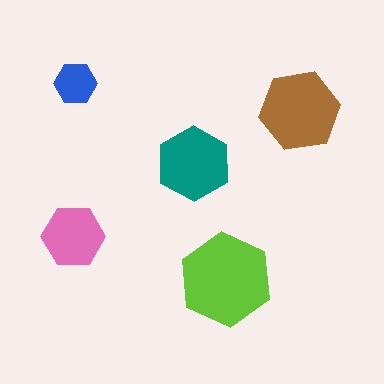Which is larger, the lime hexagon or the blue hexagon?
The lime one.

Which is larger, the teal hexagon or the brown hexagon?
The brown one.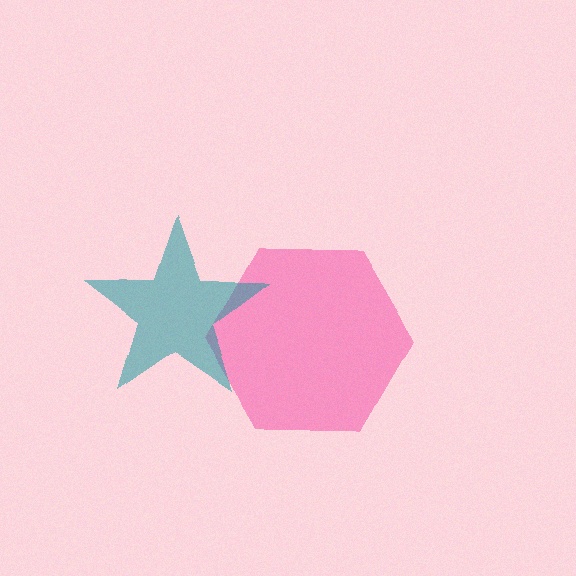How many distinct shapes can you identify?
There are 2 distinct shapes: a pink hexagon, a teal star.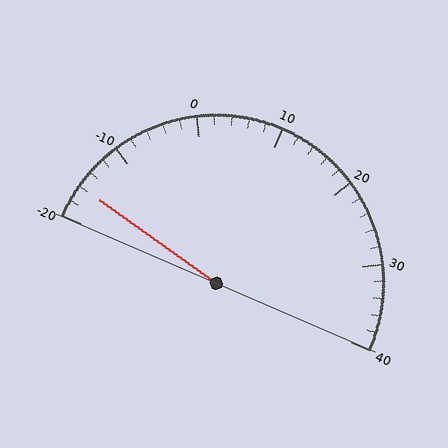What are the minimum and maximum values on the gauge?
The gauge ranges from -20 to 40.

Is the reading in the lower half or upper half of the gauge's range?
The reading is in the lower half of the range (-20 to 40).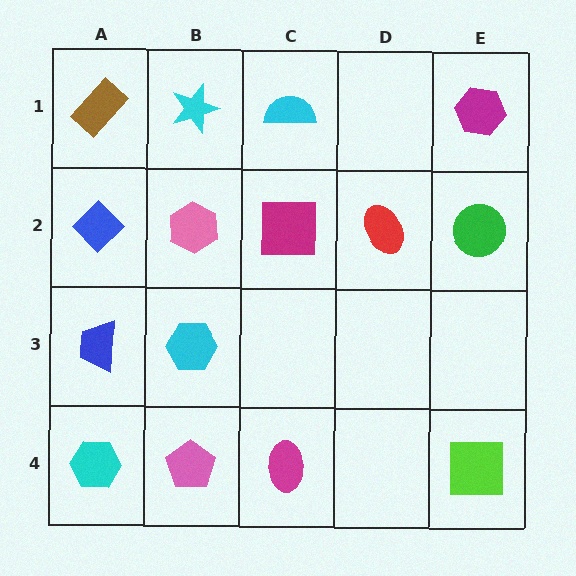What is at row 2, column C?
A magenta square.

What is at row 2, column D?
A red ellipse.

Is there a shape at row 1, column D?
No, that cell is empty.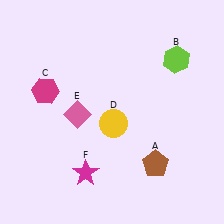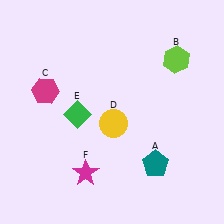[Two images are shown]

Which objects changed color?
A changed from brown to teal. E changed from pink to green.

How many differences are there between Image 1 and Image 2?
There are 2 differences between the two images.